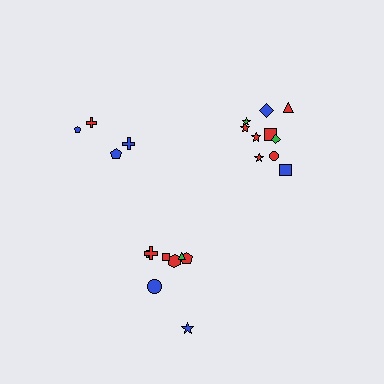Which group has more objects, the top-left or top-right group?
The top-right group.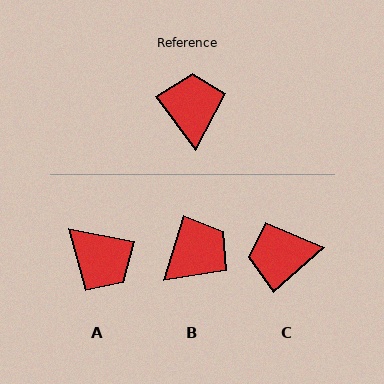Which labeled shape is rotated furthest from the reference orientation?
A, about 137 degrees away.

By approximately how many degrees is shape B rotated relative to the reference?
Approximately 54 degrees clockwise.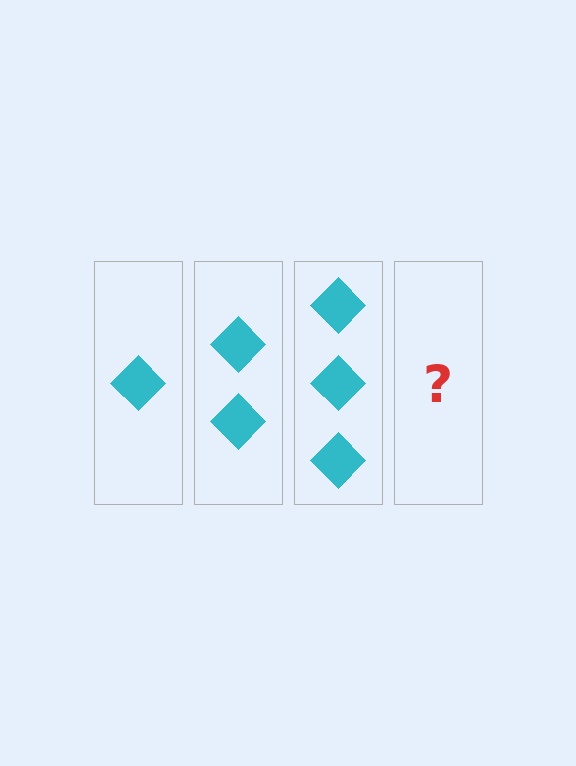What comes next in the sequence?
The next element should be 4 diamonds.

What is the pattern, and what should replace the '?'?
The pattern is that each step adds one more diamond. The '?' should be 4 diamonds.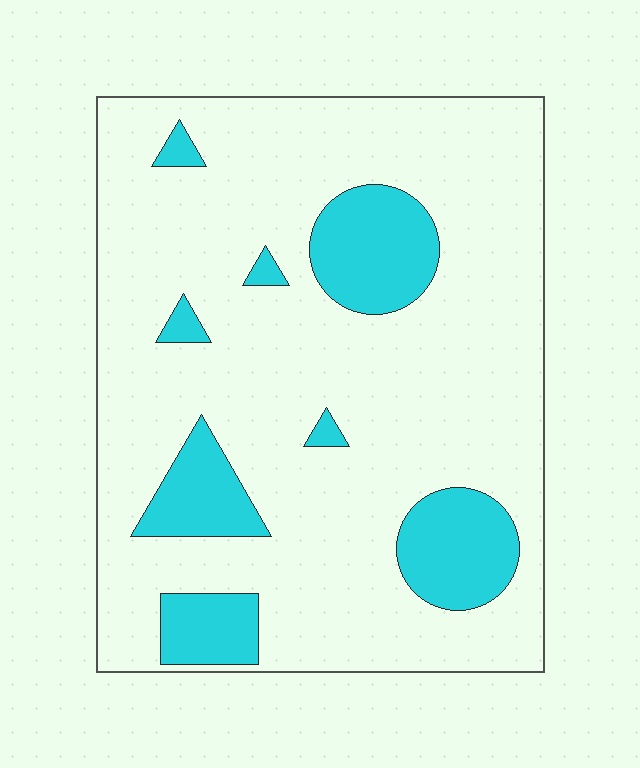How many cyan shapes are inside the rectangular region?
8.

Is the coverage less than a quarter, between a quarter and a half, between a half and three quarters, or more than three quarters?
Less than a quarter.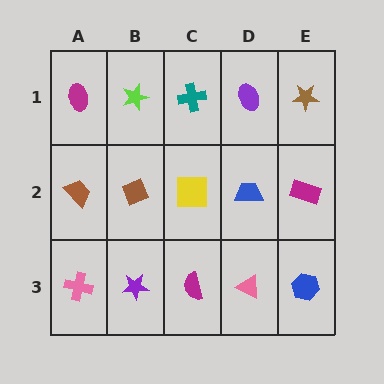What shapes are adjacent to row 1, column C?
A yellow square (row 2, column C), a lime star (row 1, column B), a purple ellipse (row 1, column D).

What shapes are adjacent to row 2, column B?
A lime star (row 1, column B), a purple star (row 3, column B), a brown trapezoid (row 2, column A), a yellow square (row 2, column C).